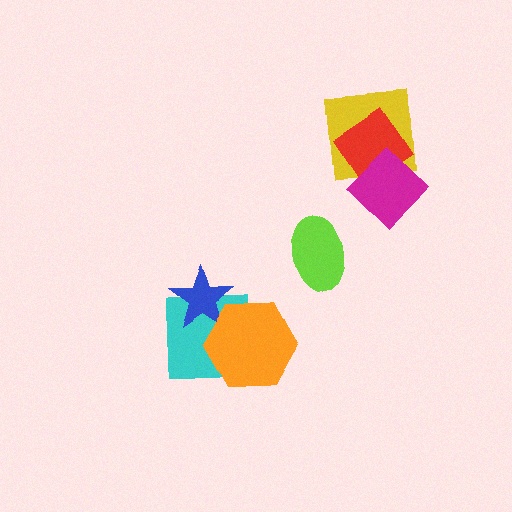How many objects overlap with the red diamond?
2 objects overlap with the red diamond.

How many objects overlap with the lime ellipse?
0 objects overlap with the lime ellipse.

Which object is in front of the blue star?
The orange hexagon is in front of the blue star.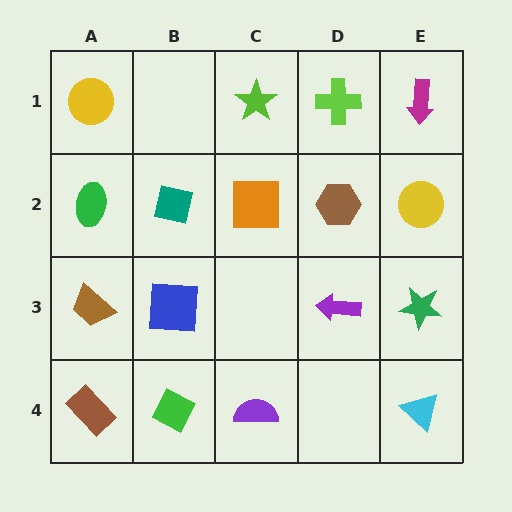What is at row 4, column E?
A cyan triangle.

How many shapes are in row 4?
4 shapes.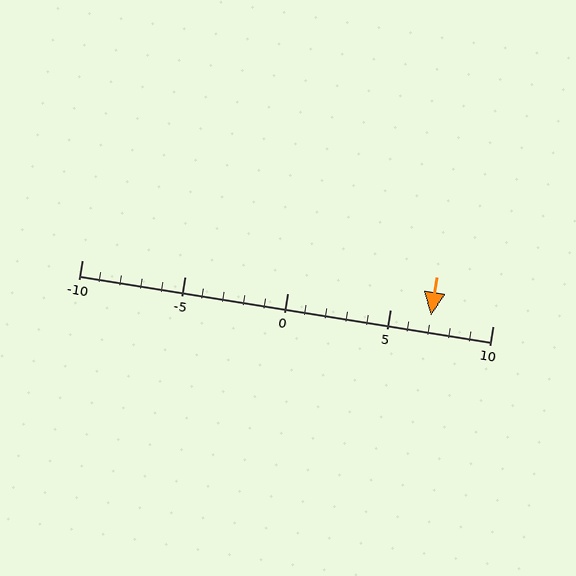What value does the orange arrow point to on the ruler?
The orange arrow points to approximately 7.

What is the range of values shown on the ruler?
The ruler shows values from -10 to 10.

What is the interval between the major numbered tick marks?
The major tick marks are spaced 5 units apart.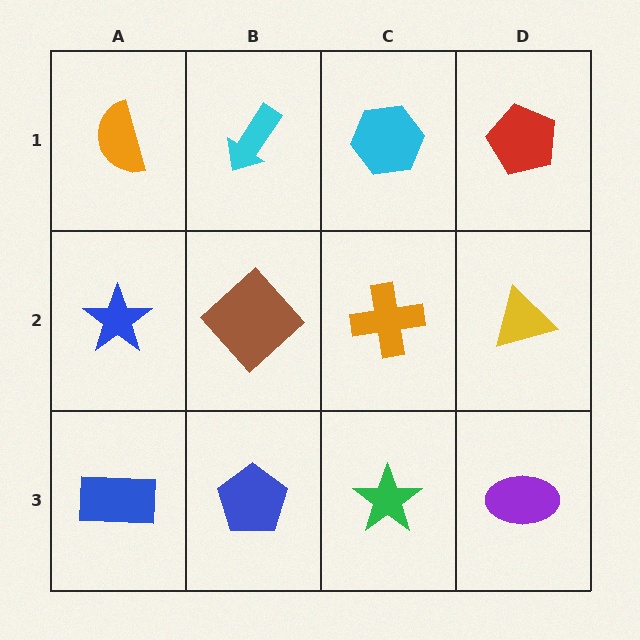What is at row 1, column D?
A red pentagon.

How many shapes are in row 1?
4 shapes.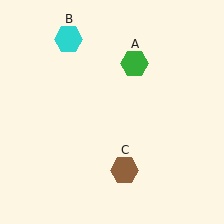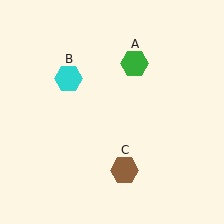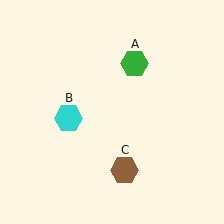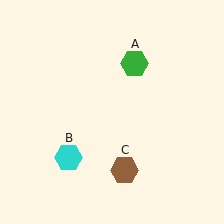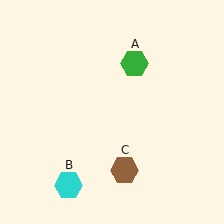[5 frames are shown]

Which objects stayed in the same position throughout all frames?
Green hexagon (object A) and brown hexagon (object C) remained stationary.